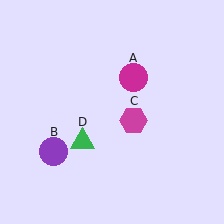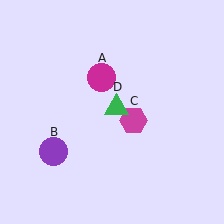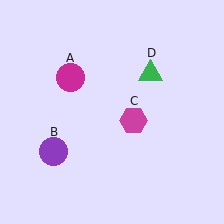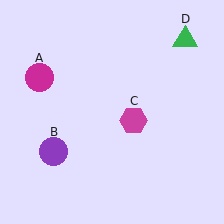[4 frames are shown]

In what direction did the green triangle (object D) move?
The green triangle (object D) moved up and to the right.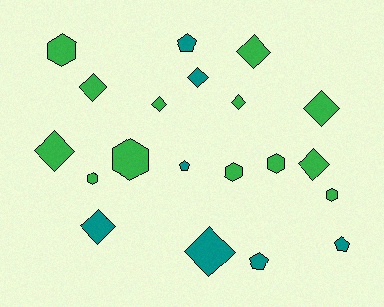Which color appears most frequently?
Green, with 13 objects.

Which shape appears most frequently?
Diamond, with 10 objects.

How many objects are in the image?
There are 20 objects.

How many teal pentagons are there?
There are 4 teal pentagons.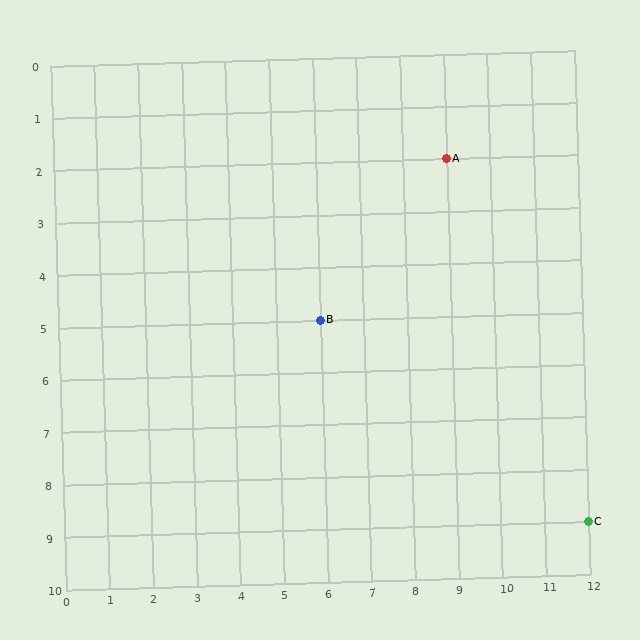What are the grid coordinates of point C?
Point C is at grid coordinates (12, 9).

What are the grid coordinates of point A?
Point A is at grid coordinates (9, 2).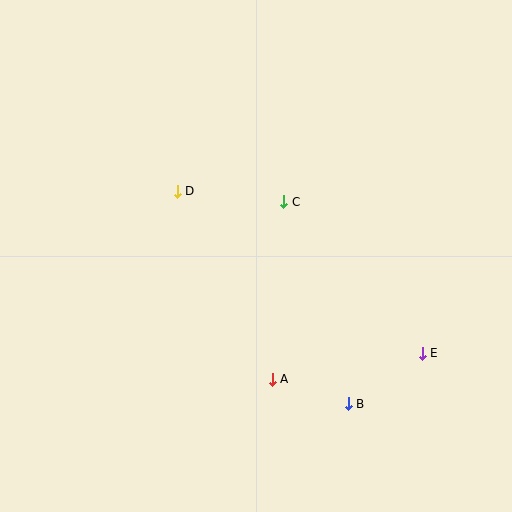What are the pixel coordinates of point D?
Point D is at (177, 191).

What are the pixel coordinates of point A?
Point A is at (272, 379).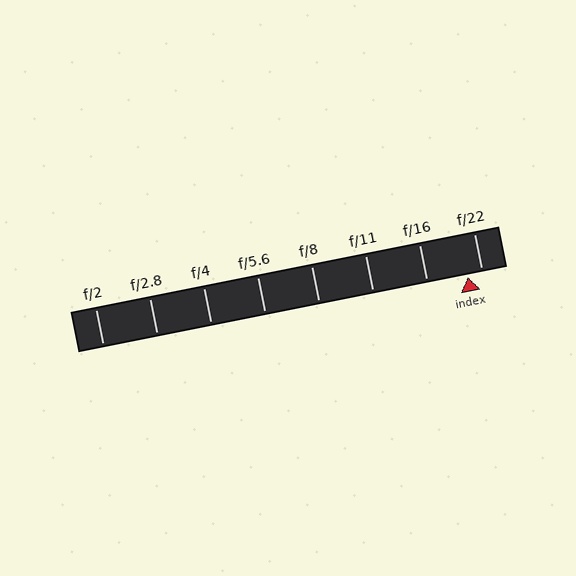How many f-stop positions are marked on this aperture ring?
There are 8 f-stop positions marked.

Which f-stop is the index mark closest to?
The index mark is closest to f/22.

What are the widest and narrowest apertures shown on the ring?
The widest aperture shown is f/2 and the narrowest is f/22.